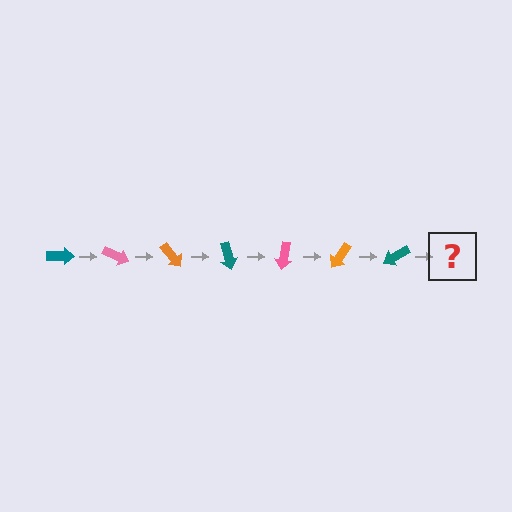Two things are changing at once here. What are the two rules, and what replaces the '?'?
The two rules are that it rotates 25 degrees each step and the color cycles through teal, pink, and orange. The '?' should be a pink arrow, rotated 175 degrees from the start.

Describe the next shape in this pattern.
It should be a pink arrow, rotated 175 degrees from the start.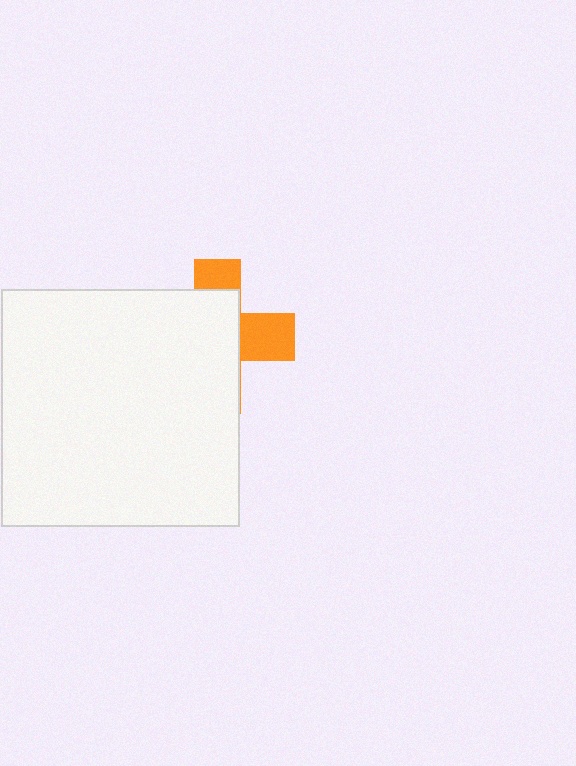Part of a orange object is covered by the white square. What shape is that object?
It is a cross.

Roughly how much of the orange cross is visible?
A small part of it is visible (roughly 34%).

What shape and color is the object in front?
The object in front is a white square.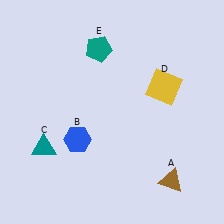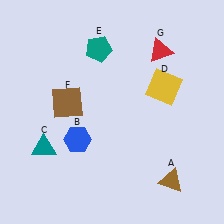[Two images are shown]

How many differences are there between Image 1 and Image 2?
There are 2 differences between the two images.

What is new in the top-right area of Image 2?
A red triangle (G) was added in the top-right area of Image 2.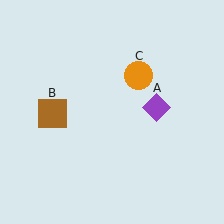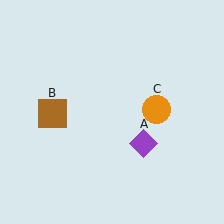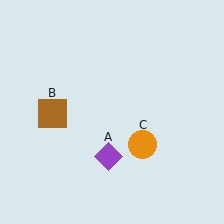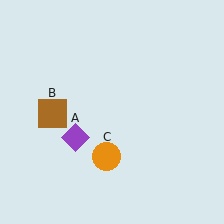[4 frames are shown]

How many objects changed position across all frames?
2 objects changed position: purple diamond (object A), orange circle (object C).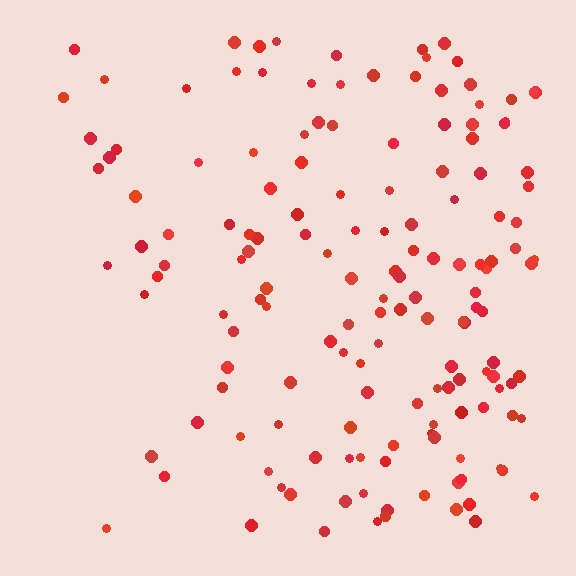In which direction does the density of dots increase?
From left to right, with the right side densest.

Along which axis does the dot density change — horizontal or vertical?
Horizontal.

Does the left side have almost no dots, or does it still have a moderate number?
Still a moderate number, just noticeably fewer than the right.